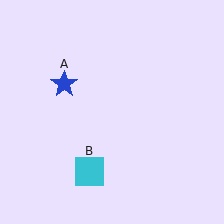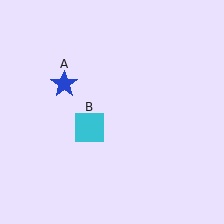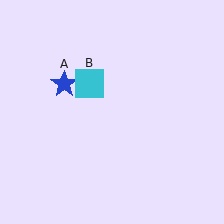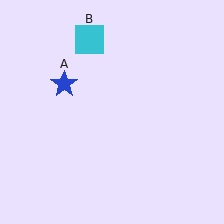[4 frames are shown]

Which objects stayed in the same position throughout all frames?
Blue star (object A) remained stationary.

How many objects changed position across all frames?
1 object changed position: cyan square (object B).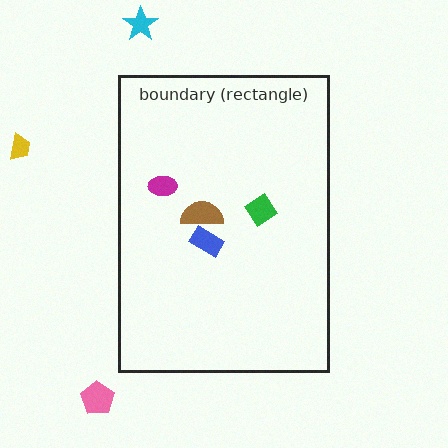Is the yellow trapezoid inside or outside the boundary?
Outside.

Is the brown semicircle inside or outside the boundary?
Inside.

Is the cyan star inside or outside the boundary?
Outside.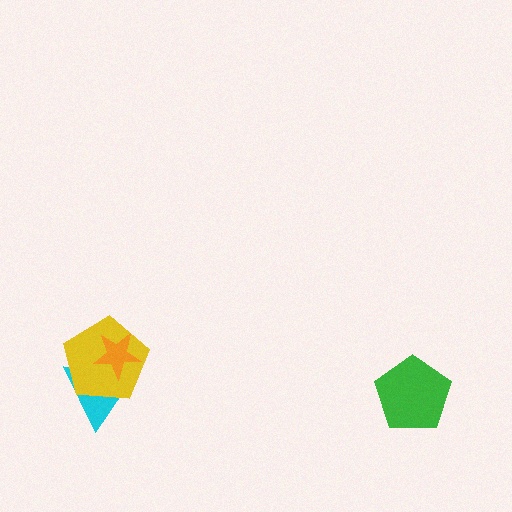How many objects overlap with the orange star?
2 objects overlap with the orange star.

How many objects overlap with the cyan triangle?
2 objects overlap with the cyan triangle.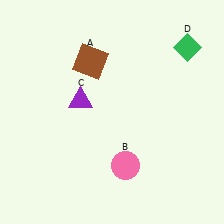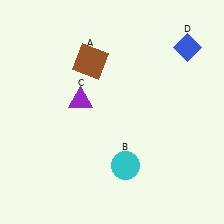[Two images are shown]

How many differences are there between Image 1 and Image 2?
There are 2 differences between the two images.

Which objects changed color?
B changed from pink to cyan. D changed from green to blue.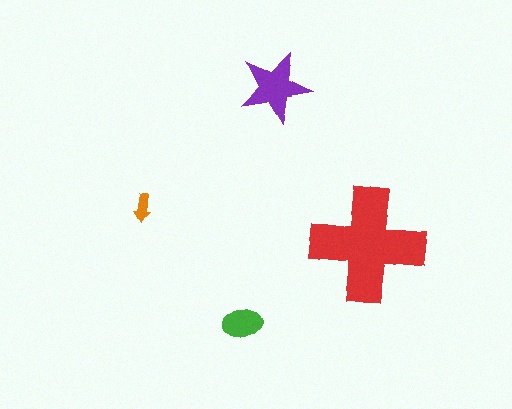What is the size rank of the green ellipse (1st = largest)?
3rd.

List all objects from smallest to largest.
The orange arrow, the green ellipse, the purple star, the red cross.